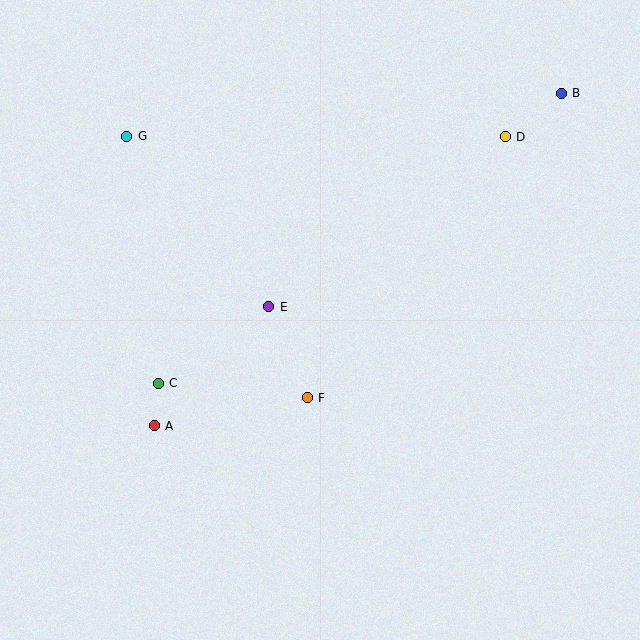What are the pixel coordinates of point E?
Point E is at (269, 307).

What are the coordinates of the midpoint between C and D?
The midpoint between C and D is at (332, 260).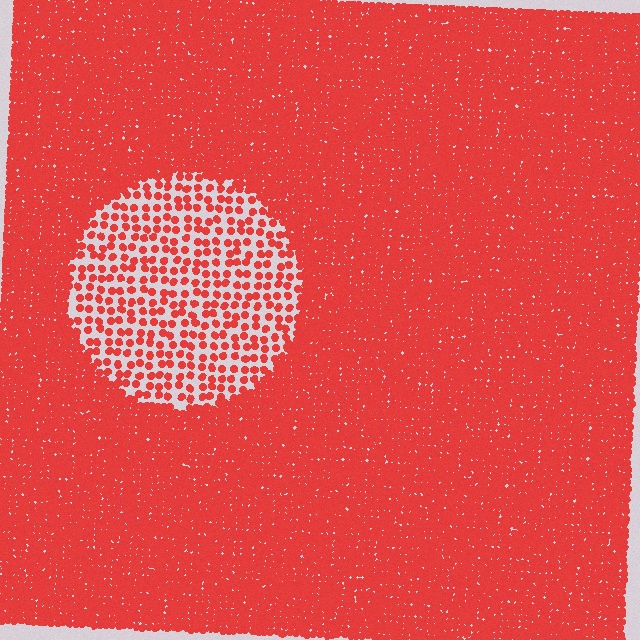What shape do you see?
I see a circle.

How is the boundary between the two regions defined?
The boundary is defined by a change in element density (approximately 2.9x ratio). All elements are the same color, size, and shape.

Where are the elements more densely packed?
The elements are more densely packed outside the circle boundary.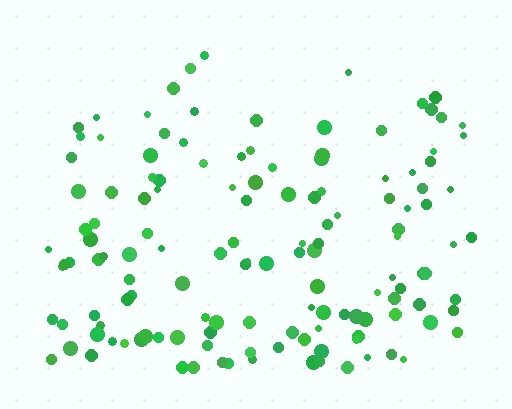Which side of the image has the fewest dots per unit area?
The top.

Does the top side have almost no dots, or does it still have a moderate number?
Still a moderate number, just noticeably fewer than the bottom.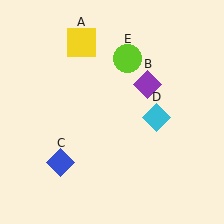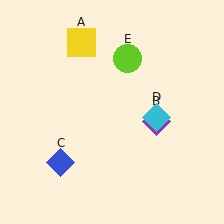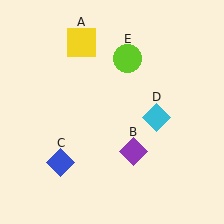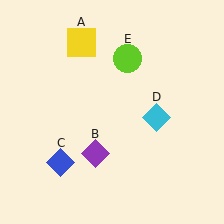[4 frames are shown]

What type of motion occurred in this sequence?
The purple diamond (object B) rotated clockwise around the center of the scene.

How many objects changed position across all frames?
1 object changed position: purple diamond (object B).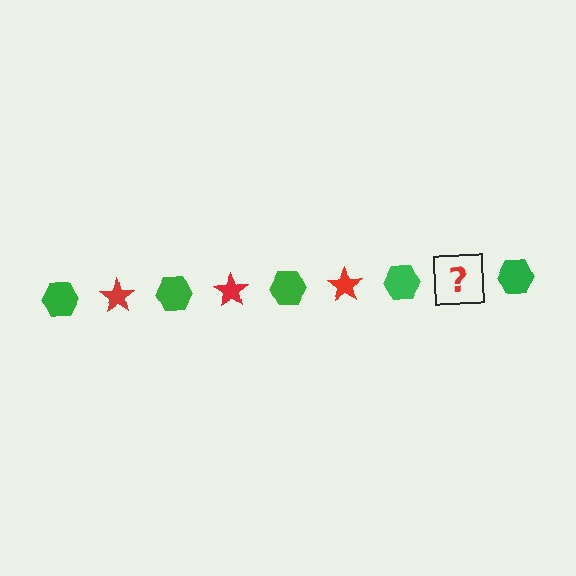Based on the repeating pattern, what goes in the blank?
The blank should be a red star.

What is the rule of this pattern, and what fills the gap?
The rule is that the pattern alternates between green hexagon and red star. The gap should be filled with a red star.